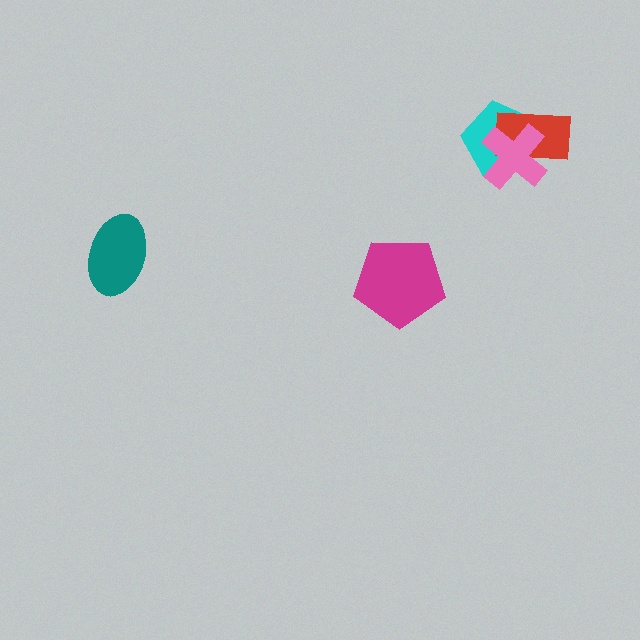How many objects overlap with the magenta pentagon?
0 objects overlap with the magenta pentagon.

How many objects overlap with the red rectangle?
2 objects overlap with the red rectangle.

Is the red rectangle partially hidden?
Yes, it is partially covered by another shape.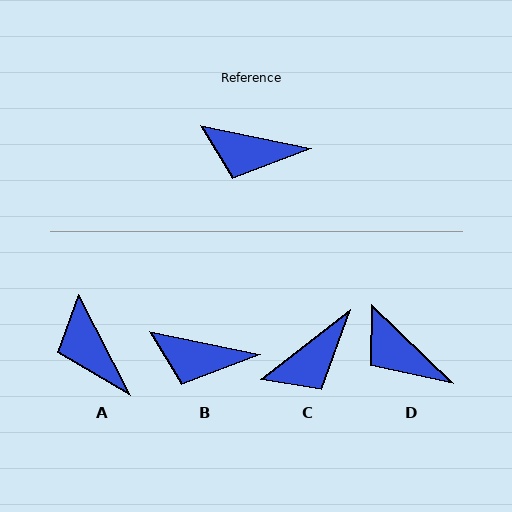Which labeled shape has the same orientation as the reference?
B.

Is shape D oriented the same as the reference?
No, it is off by about 33 degrees.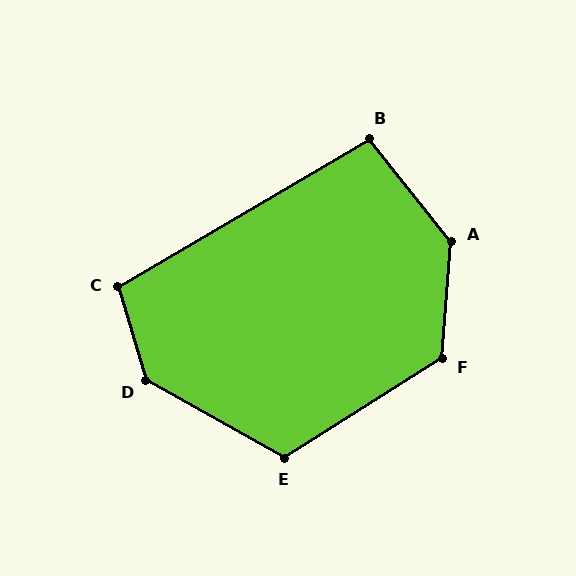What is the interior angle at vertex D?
Approximately 135 degrees (obtuse).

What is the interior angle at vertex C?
Approximately 104 degrees (obtuse).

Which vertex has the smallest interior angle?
B, at approximately 98 degrees.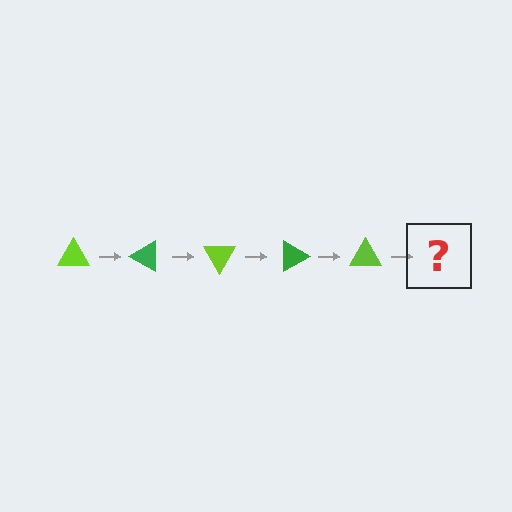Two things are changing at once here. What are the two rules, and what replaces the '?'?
The two rules are that it rotates 30 degrees each step and the color cycles through lime and green. The '?' should be a green triangle, rotated 150 degrees from the start.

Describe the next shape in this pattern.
It should be a green triangle, rotated 150 degrees from the start.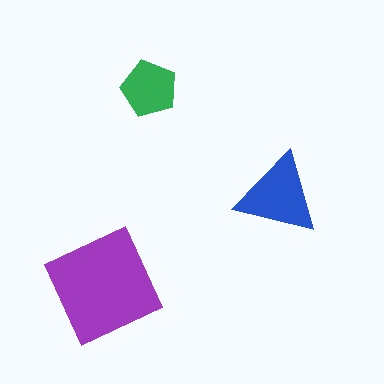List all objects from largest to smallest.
The purple diamond, the blue triangle, the green pentagon.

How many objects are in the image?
There are 3 objects in the image.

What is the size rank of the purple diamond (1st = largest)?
1st.